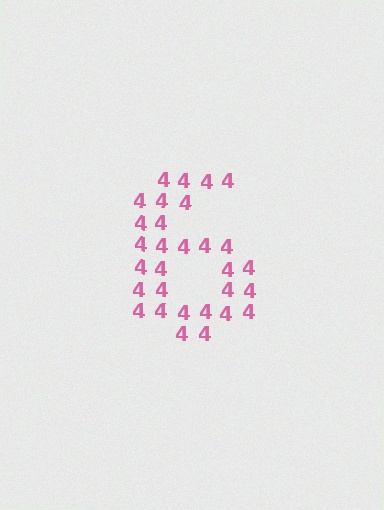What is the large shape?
The large shape is the digit 6.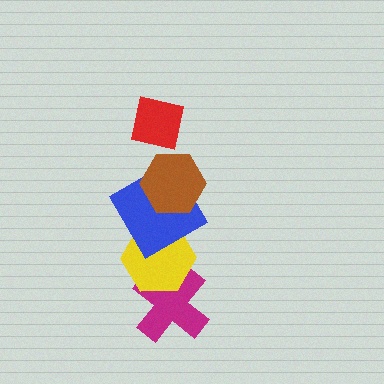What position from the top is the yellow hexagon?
The yellow hexagon is 4th from the top.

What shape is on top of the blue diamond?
The brown hexagon is on top of the blue diamond.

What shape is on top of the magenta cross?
The yellow hexagon is on top of the magenta cross.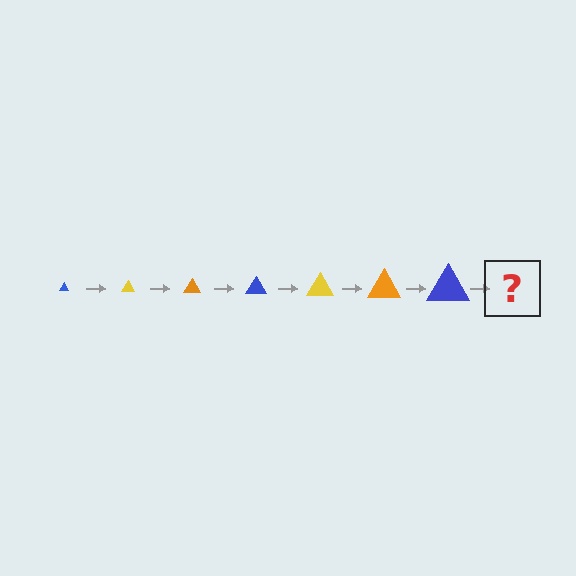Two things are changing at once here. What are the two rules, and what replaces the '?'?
The two rules are that the triangle grows larger each step and the color cycles through blue, yellow, and orange. The '?' should be a yellow triangle, larger than the previous one.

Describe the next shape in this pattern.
It should be a yellow triangle, larger than the previous one.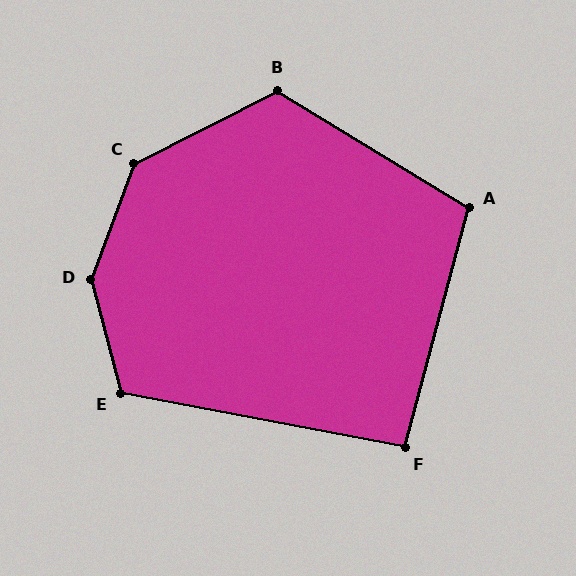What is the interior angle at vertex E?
Approximately 115 degrees (obtuse).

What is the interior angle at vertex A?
Approximately 107 degrees (obtuse).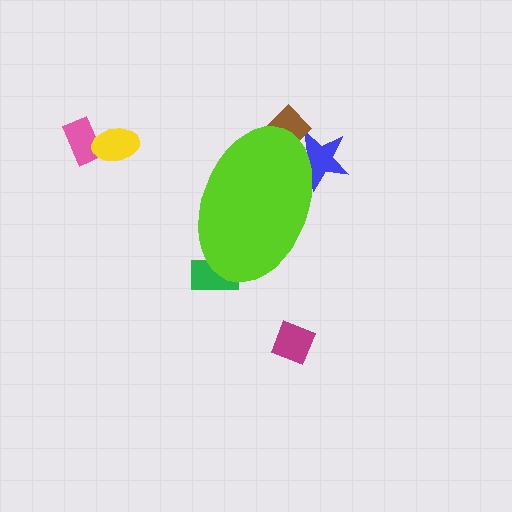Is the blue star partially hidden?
Yes, the blue star is partially hidden behind the lime ellipse.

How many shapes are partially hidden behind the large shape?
3 shapes are partially hidden.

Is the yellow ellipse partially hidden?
No, the yellow ellipse is fully visible.